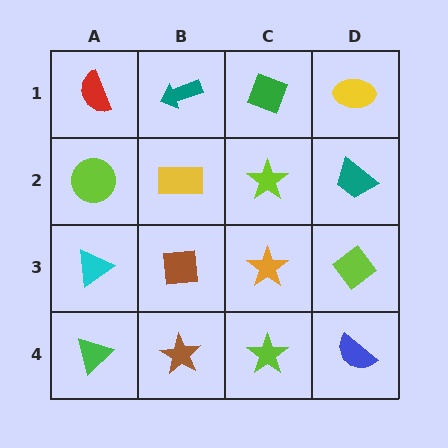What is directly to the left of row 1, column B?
A red semicircle.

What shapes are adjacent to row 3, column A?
A lime circle (row 2, column A), a green triangle (row 4, column A), a brown square (row 3, column B).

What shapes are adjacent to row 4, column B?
A brown square (row 3, column B), a green triangle (row 4, column A), a lime star (row 4, column C).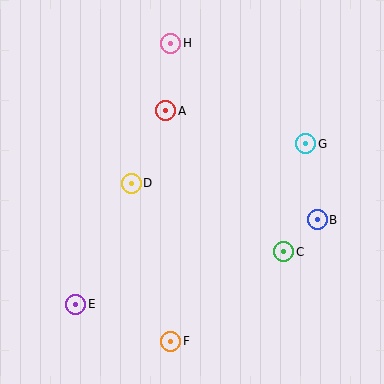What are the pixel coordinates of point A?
Point A is at (166, 111).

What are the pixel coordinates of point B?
Point B is at (317, 220).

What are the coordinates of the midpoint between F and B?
The midpoint between F and B is at (244, 280).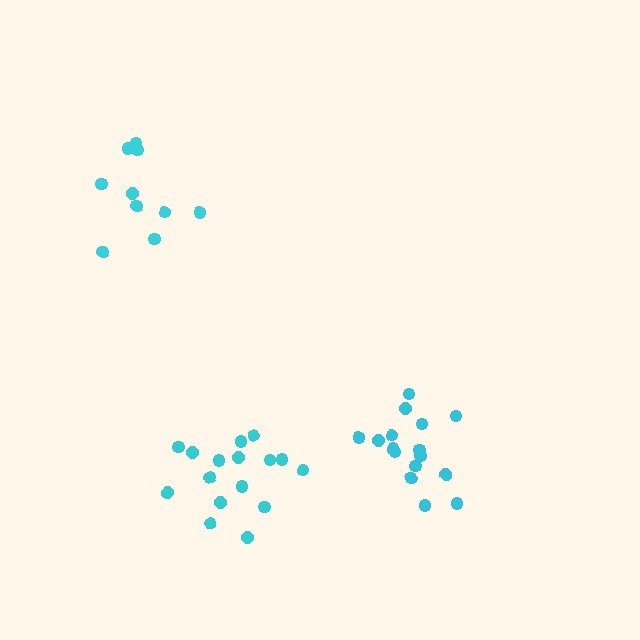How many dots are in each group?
Group 1: 10 dots, Group 2: 16 dots, Group 3: 16 dots (42 total).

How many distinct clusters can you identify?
There are 3 distinct clusters.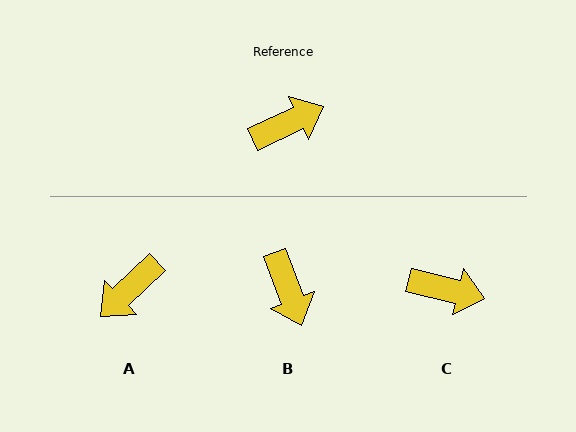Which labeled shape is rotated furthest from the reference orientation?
A, about 161 degrees away.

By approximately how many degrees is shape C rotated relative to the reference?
Approximately 39 degrees clockwise.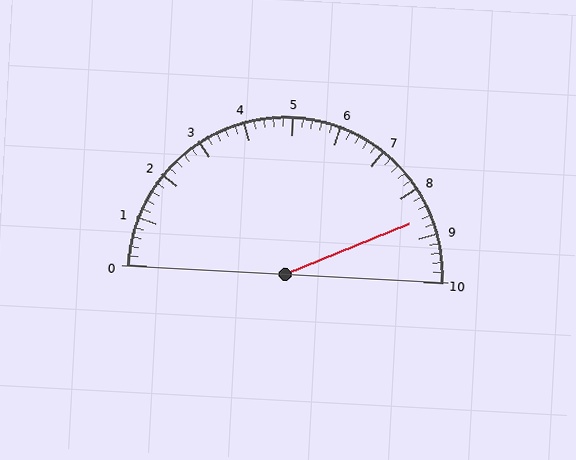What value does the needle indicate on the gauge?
The needle indicates approximately 8.6.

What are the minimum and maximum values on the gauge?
The gauge ranges from 0 to 10.